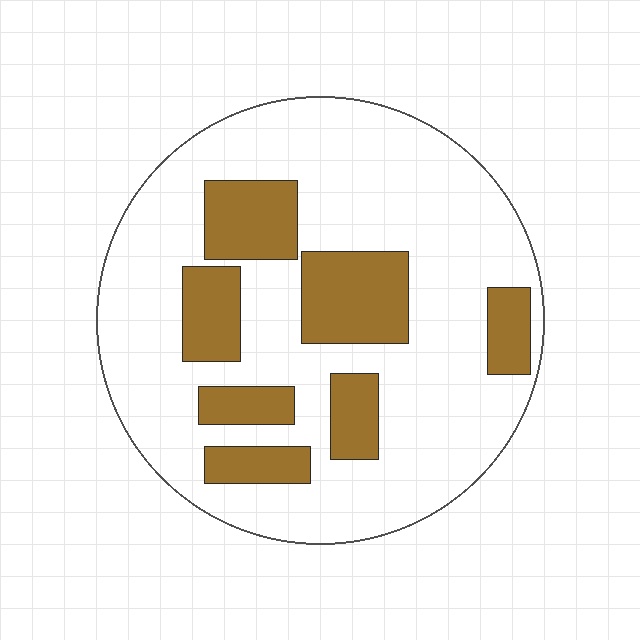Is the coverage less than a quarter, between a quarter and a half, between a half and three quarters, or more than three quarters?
Less than a quarter.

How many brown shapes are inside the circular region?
7.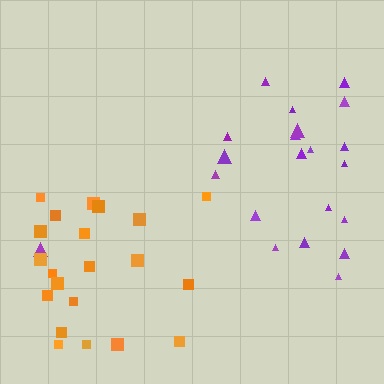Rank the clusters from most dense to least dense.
orange, purple.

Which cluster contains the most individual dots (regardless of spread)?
Purple (21).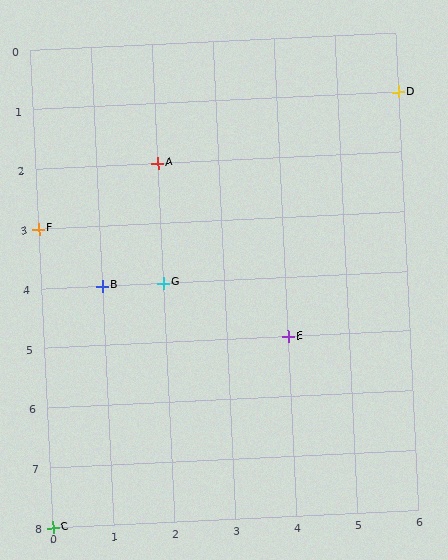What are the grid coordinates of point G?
Point G is at grid coordinates (2, 4).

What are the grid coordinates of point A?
Point A is at grid coordinates (2, 2).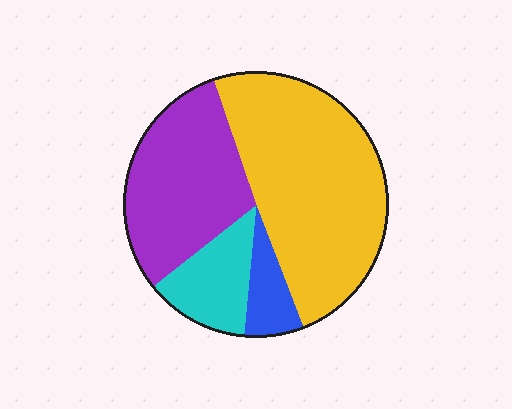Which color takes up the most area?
Yellow, at roughly 50%.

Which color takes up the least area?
Blue, at roughly 5%.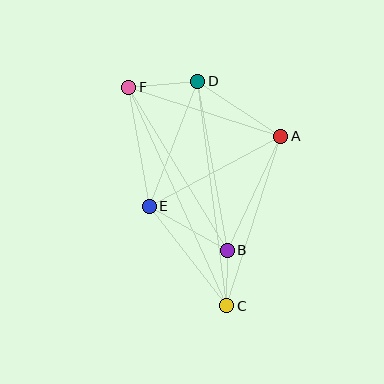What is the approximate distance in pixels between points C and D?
The distance between C and D is approximately 226 pixels.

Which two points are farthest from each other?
Points C and F are farthest from each other.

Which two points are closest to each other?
Points B and C are closest to each other.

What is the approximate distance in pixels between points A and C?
The distance between A and C is approximately 178 pixels.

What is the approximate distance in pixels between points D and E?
The distance between D and E is approximately 134 pixels.